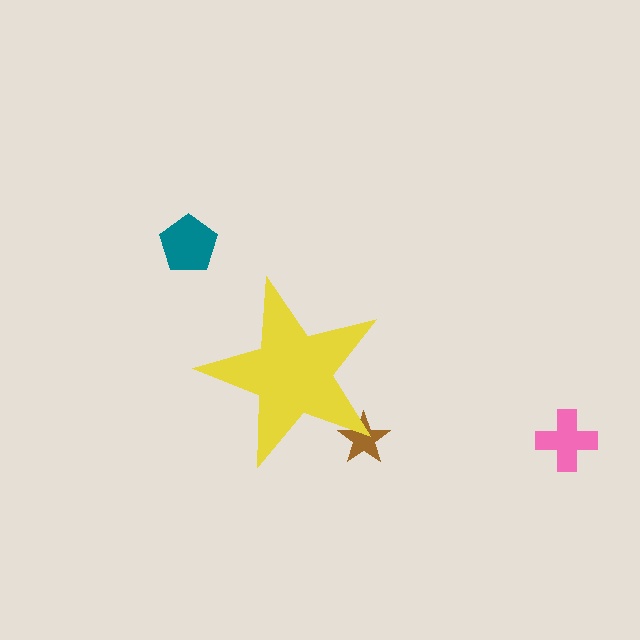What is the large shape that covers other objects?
A yellow star.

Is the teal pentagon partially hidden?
No, the teal pentagon is fully visible.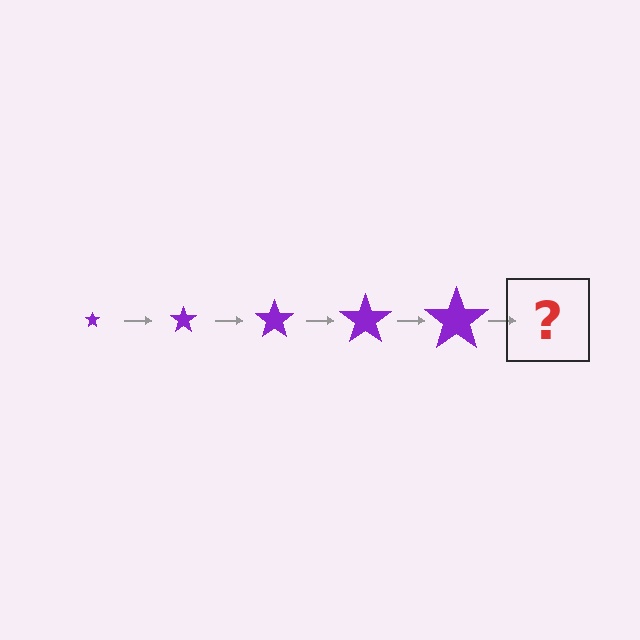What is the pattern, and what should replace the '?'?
The pattern is that the star gets progressively larger each step. The '?' should be a purple star, larger than the previous one.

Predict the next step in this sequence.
The next step is a purple star, larger than the previous one.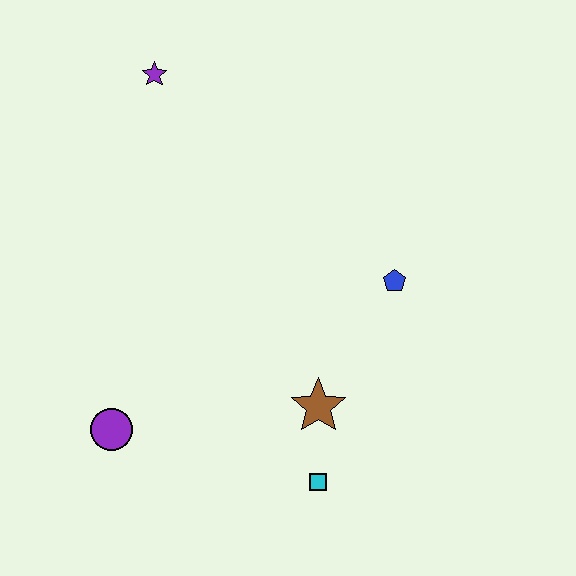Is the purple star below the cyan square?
No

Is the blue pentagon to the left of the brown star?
No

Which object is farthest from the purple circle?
The purple star is farthest from the purple circle.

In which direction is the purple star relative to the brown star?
The purple star is above the brown star.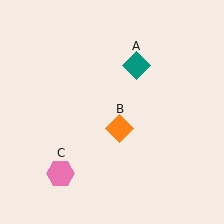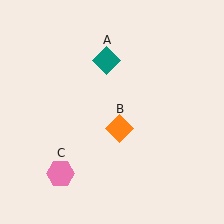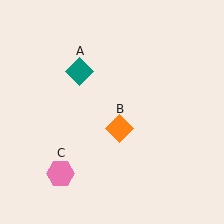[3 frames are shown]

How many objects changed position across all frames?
1 object changed position: teal diamond (object A).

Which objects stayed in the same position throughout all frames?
Orange diamond (object B) and pink hexagon (object C) remained stationary.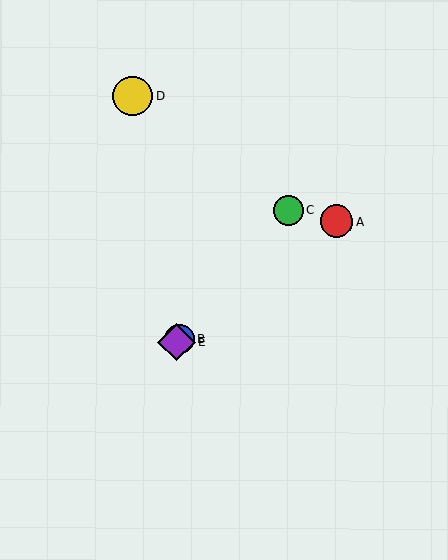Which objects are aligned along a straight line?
Objects B, C, E are aligned along a straight line.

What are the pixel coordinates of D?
Object D is at (133, 96).